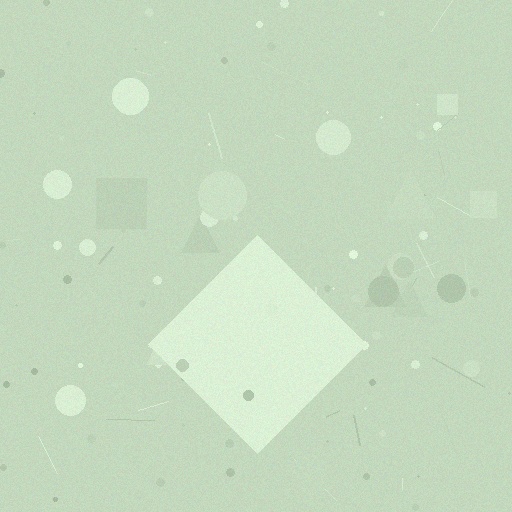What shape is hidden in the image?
A diamond is hidden in the image.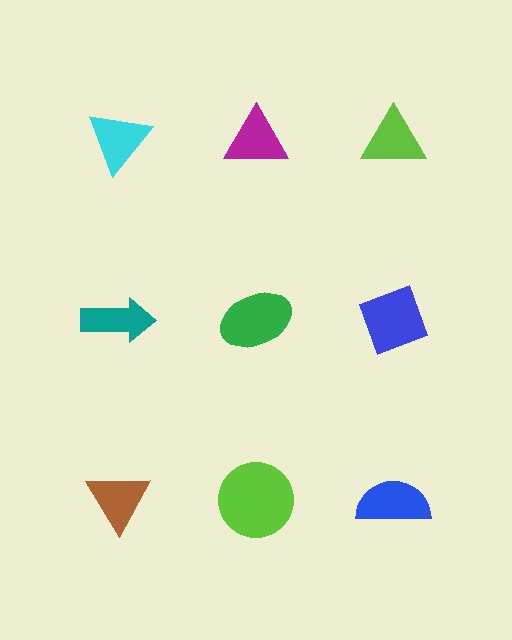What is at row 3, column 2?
A lime circle.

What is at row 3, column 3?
A blue semicircle.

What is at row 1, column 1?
A cyan triangle.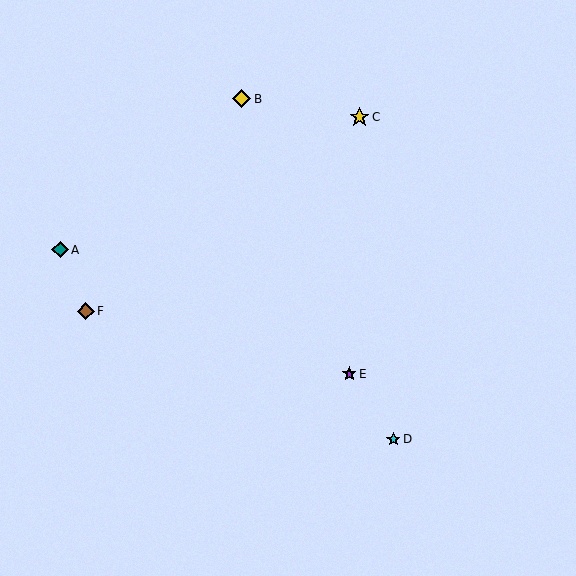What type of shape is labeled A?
Shape A is a teal diamond.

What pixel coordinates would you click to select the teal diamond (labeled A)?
Click at (60, 250) to select the teal diamond A.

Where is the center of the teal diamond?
The center of the teal diamond is at (60, 250).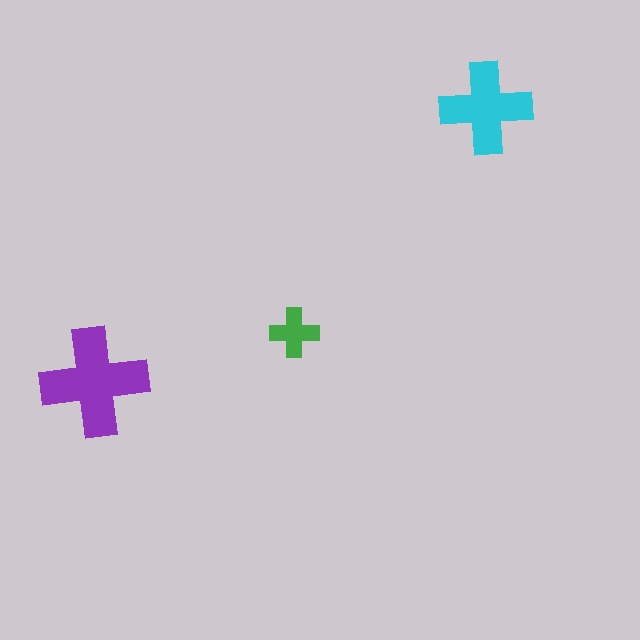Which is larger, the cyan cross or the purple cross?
The purple one.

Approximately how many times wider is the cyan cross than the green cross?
About 2 times wider.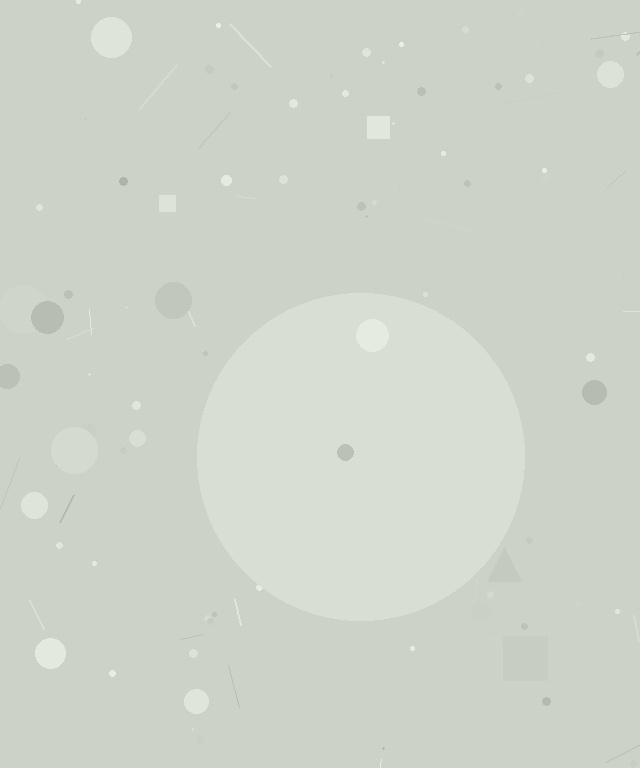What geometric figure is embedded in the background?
A circle is embedded in the background.